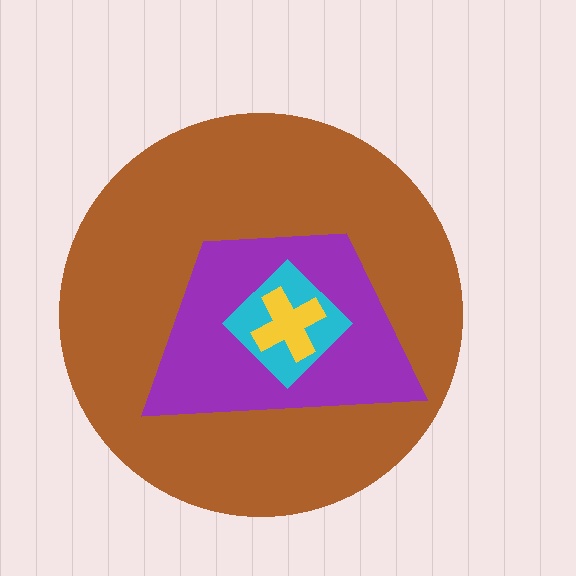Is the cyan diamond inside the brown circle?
Yes.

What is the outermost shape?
The brown circle.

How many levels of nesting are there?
4.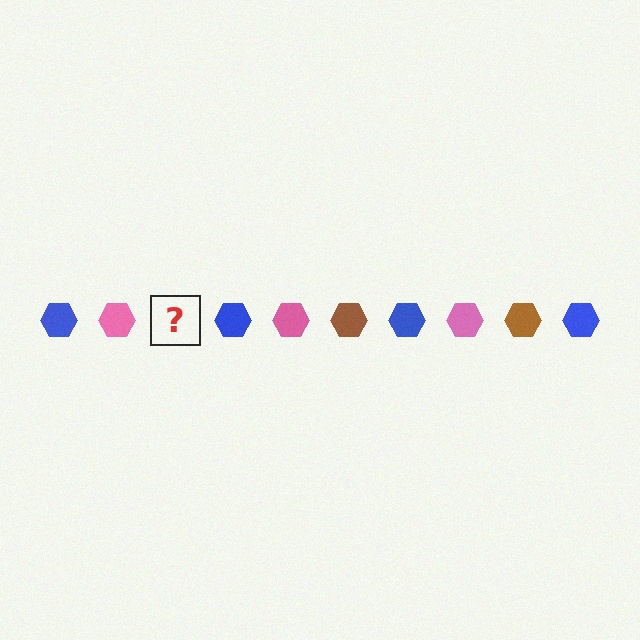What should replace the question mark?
The question mark should be replaced with a brown hexagon.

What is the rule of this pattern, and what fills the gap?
The rule is that the pattern cycles through blue, pink, brown hexagons. The gap should be filled with a brown hexagon.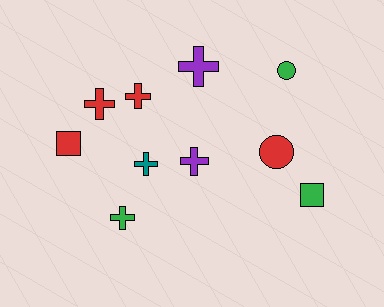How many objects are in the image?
There are 10 objects.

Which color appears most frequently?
Red, with 4 objects.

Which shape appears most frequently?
Cross, with 6 objects.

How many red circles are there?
There is 1 red circle.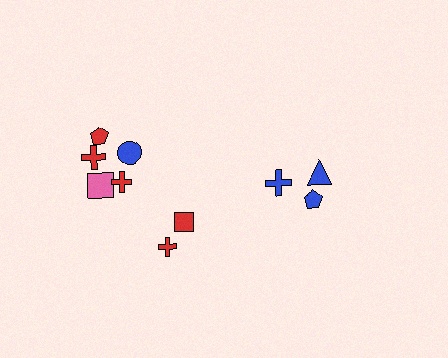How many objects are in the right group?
There are 3 objects.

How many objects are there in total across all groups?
There are 10 objects.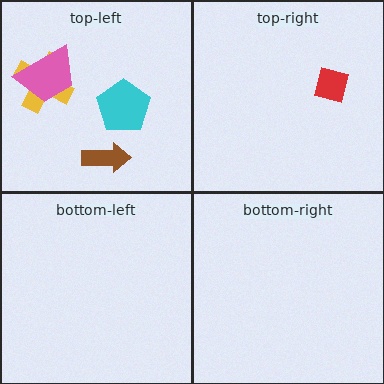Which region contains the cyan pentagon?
The top-left region.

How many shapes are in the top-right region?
1.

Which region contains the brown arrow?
The top-left region.